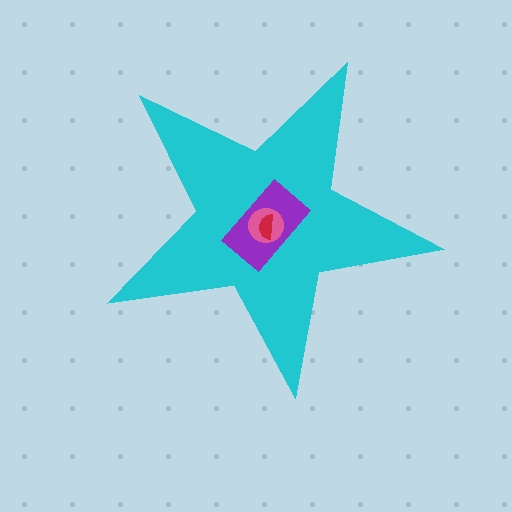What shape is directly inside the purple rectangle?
The pink circle.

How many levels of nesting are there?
4.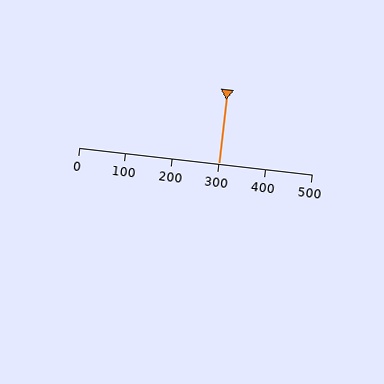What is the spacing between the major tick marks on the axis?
The major ticks are spaced 100 apart.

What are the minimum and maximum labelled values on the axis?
The axis runs from 0 to 500.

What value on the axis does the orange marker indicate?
The marker indicates approximately 300.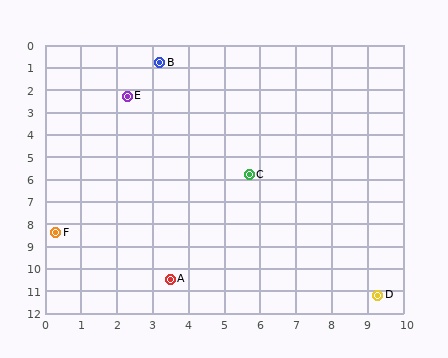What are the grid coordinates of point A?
Point A is at approximately (3.5, 10.5).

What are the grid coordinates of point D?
Point D is at approximately (9.3, 11.2).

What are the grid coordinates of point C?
Point C is at approximately (5.7, 5.8).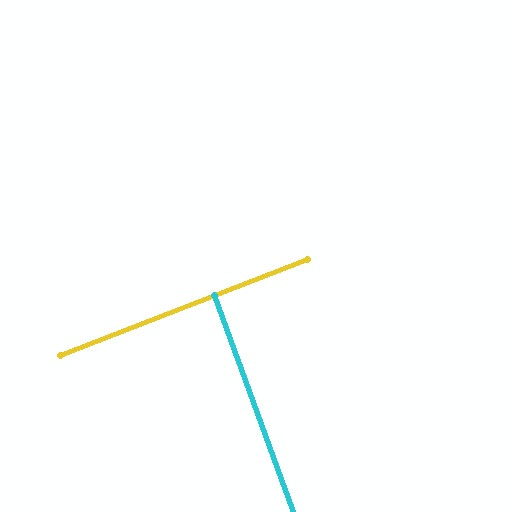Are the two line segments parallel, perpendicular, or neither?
Perpendicular — they meet at approximately 89°.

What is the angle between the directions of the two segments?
Approximately 89 degrees.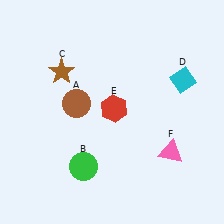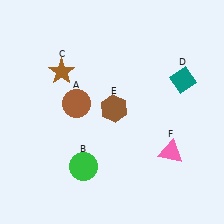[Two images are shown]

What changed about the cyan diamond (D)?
In Image 1, D is cyan. In Image 2, it changed to teal.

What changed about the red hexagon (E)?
In Image 1, E is red. In Image 2, it changed to brown.